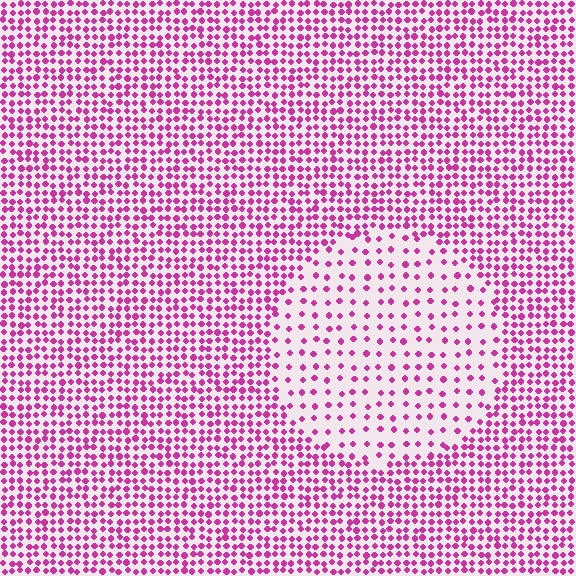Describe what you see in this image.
The image contains small magenta elements arranged at two different densities. A circle-shaped region is visible where the elements are less densely packed than the surrounding area.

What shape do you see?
I see a circle.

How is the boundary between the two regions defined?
The boundary is defined by a change in element density (approximately 2.4x ratio). All elements are the same color, size, and shape.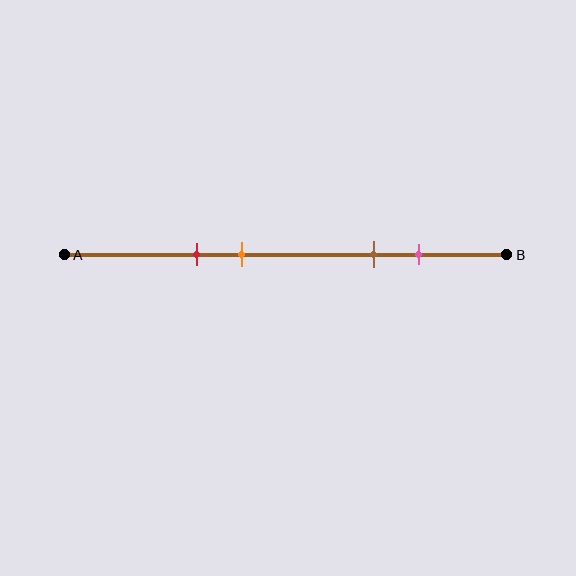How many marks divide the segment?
There are 4 marks dividing the segment.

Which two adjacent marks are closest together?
The red and orange marks are the closest adjacent pair.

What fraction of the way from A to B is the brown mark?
The brown mark is approximately 70% (0.7) of the way from A to B.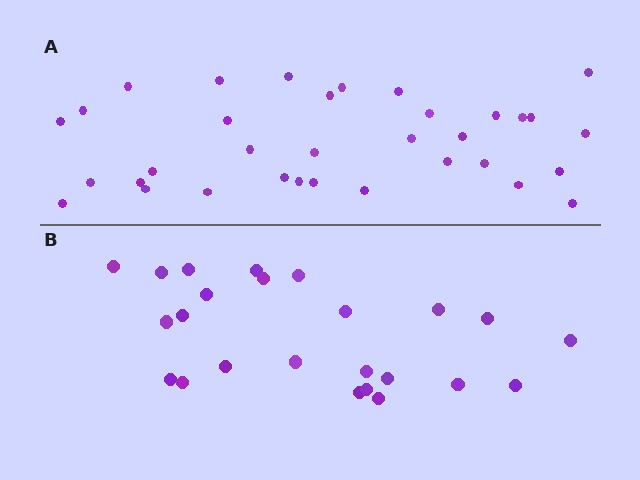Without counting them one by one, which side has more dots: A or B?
Region A (the top region) has more dots.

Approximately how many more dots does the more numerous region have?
Region A has roughly 10 or so more dots than region B.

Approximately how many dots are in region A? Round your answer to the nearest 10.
About 30 dots. (The exact count is 34, which rounds to 30.)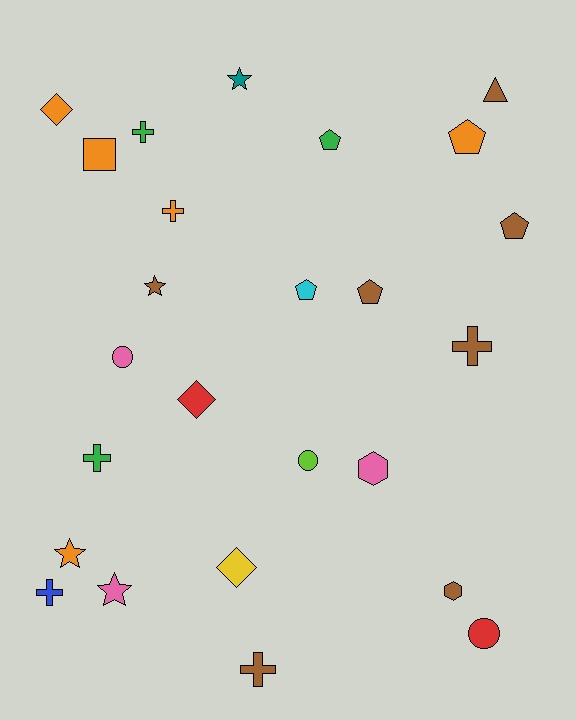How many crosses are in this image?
There are 6 crosses.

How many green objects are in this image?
There are 3 green objects.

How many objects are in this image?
There are 25 objects.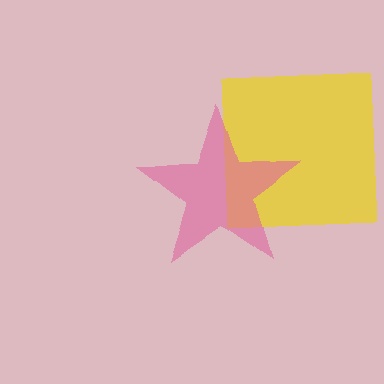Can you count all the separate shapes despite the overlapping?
Yes, there are 2 separate shapes.